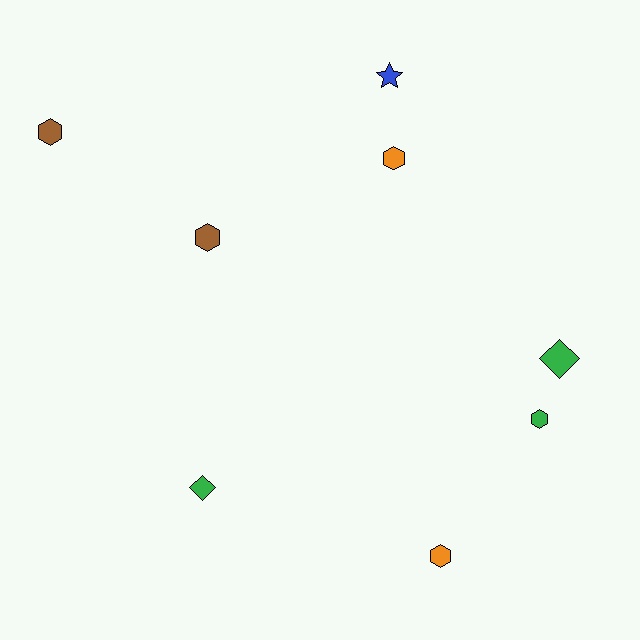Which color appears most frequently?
Green, with 3 objects.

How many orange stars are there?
There are no orange stars.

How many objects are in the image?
There are 8 objects.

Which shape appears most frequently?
Hexagon, with 5 objects.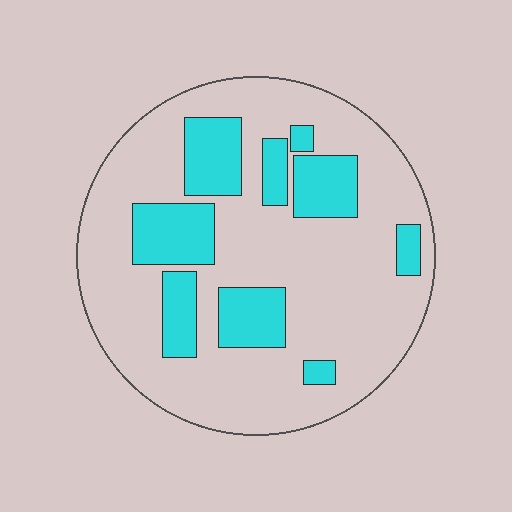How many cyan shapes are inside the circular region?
9.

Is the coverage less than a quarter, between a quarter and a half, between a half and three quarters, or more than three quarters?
Between a quarter and a half.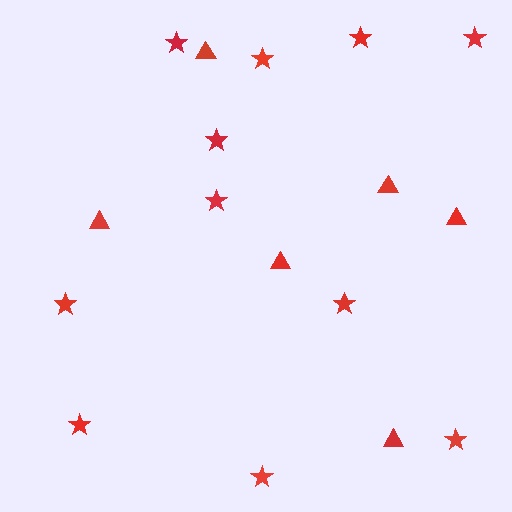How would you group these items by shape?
There are 2 groups: one group of stars (11) and one group of triangles (6).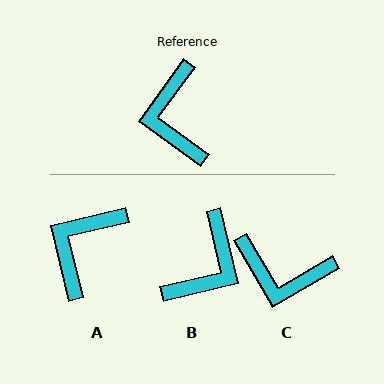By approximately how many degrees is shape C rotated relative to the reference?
Approximately 66 degrees counter-clockwise.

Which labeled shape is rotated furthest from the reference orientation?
B, about 139 degrees away.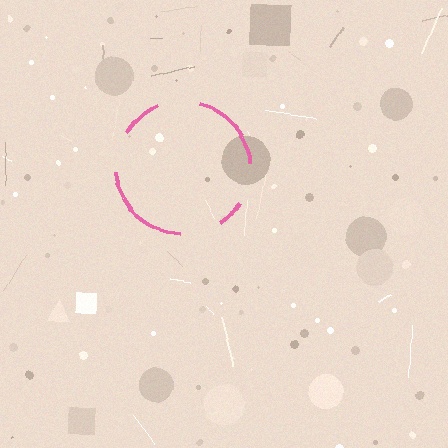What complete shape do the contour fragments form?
The contour fragments form a circle.